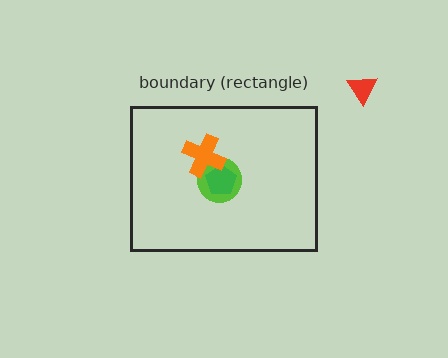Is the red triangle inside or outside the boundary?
Outside.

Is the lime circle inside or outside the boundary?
Inside.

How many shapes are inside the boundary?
3 inside, 1 outside.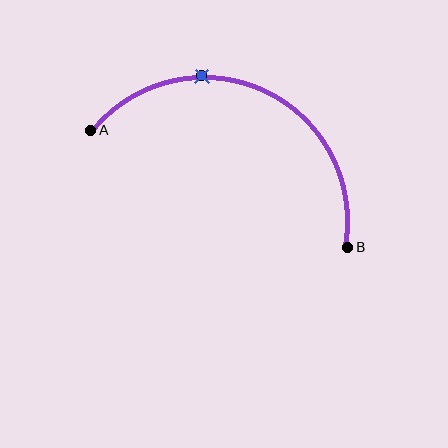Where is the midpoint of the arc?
The arc midpoint is the point on the curve farthest from the straight line joining A and B. It sits above that line.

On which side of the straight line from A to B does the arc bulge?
The arc bulges above the straight line connecting A and B.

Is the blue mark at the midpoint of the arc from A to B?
No. The blue mark lies on the arc but is closer to endpoint A. The arc midpoint would be at the point on the curve equidistant along the arc from both A and B.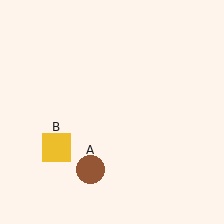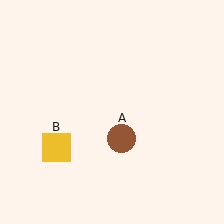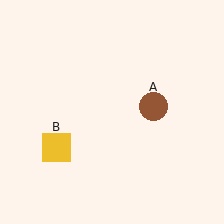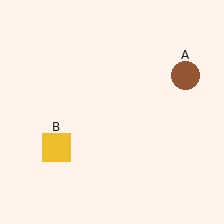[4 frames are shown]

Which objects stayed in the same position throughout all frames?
Yellow square (object B) remained stationary.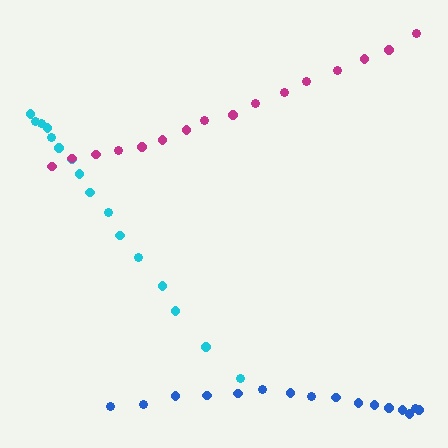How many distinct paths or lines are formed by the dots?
There are 3 distinct paths.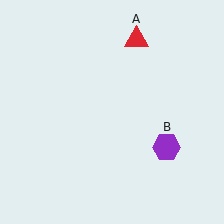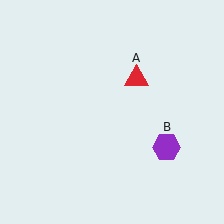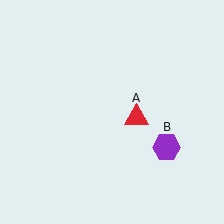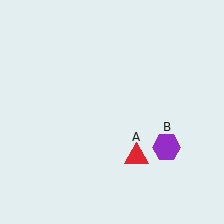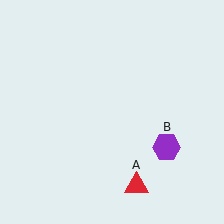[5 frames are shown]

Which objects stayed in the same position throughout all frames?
Purple hexagon (object B) remained stationary.